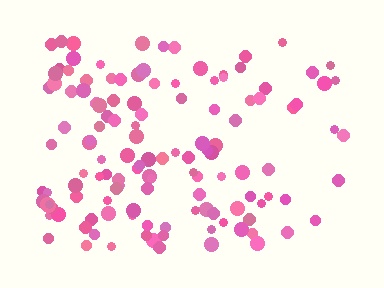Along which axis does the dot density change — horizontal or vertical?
Horizontal.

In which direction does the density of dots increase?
From right to left, with the left side densest.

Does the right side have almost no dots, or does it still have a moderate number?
Still a moderate number, just noticeably fewer than the left.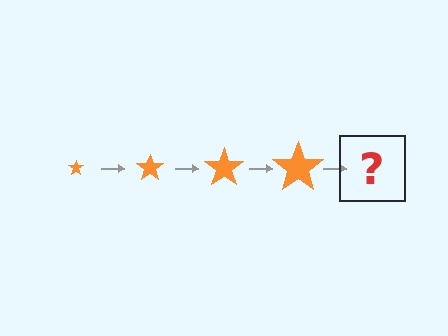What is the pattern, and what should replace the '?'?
The pattern is that the star gets progressively larger each step. The '?' should be an orange star, larger than the previous one.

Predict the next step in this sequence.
The next step is an orange star, larger than the previous one.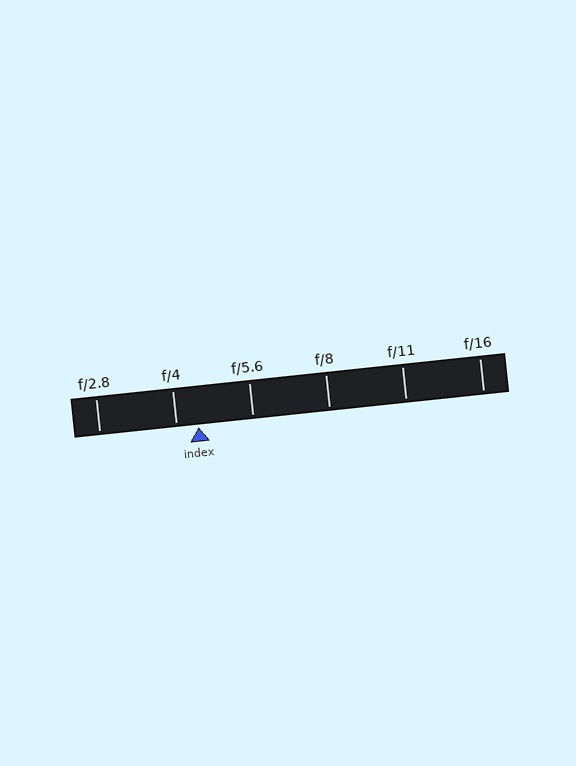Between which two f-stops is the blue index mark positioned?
The index mark is between f/4 and f/5.6.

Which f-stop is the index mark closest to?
The index mark is closest to f/4.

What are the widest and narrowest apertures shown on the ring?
The widest aperture shown is f/2.8 and the narrowest is f/16.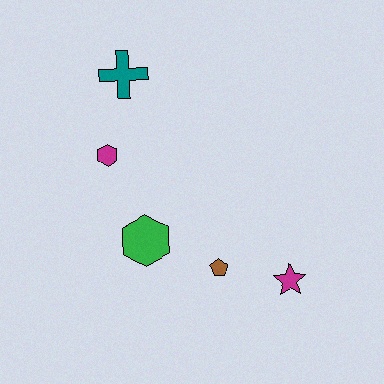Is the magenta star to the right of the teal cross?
Yes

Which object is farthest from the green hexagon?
The teal cross is farthest from the green hexagon.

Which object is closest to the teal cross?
The magenta hexagon is closest to the teal cross.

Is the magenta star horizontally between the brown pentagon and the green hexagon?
No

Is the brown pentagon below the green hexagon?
Yes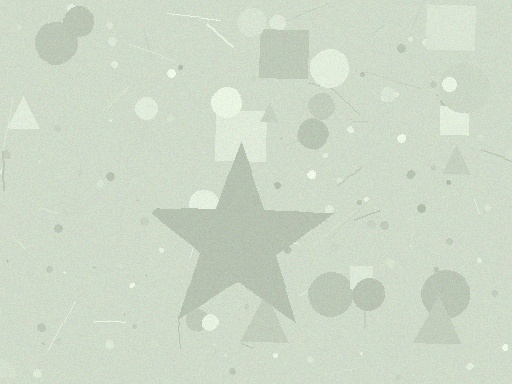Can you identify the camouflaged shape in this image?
The camouflaged shape is a star.